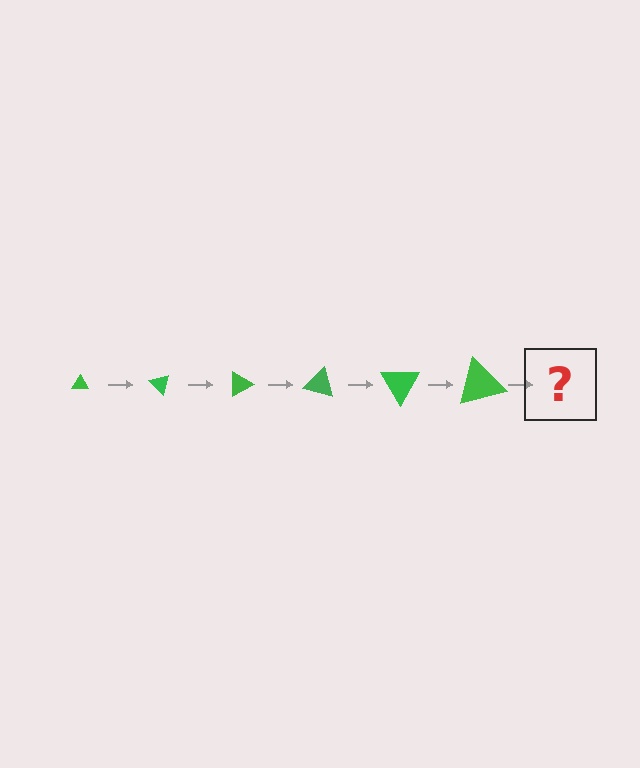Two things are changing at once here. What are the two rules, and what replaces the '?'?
The two rules are that the triangle grows larger each step and it rotates 45 degrees each step. The '?' should be a triangle, larger than the previous one and rotated 270 degrees from the start.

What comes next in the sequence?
The next element should be a triangle, larger than the previous one and rotated 270 degrees from the start.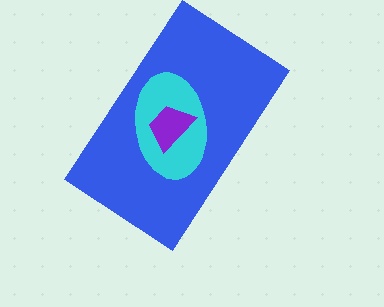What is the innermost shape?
The purple trapezoid.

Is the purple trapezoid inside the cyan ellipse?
Yes.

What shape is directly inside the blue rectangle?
The cyan ellipse.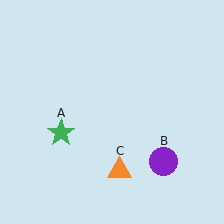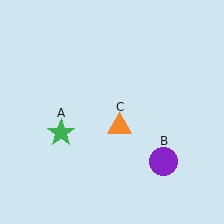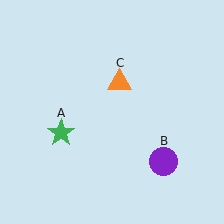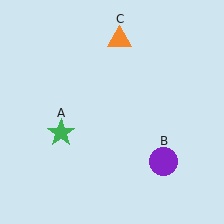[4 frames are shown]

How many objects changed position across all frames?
1 object changed position: orange triangle (object C).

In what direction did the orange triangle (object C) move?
The orange triangle (object C) moved up.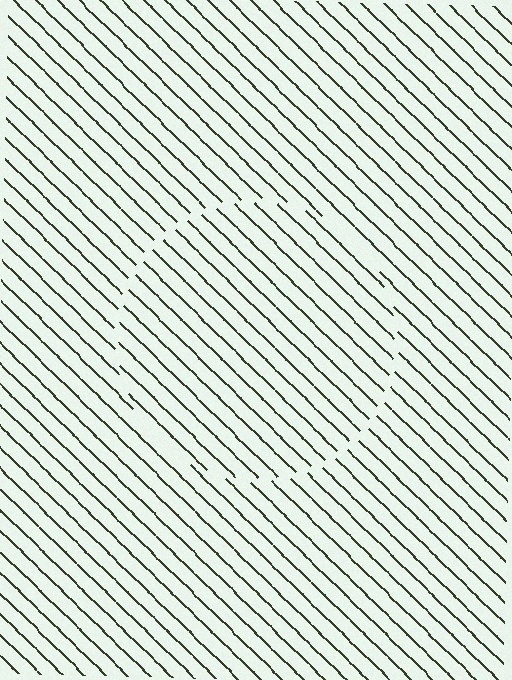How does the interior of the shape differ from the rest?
The interior of the shape contains the same grating, shifted by half a period — the contour is defined by the phase discontinuity where line-ends from the inner and outer gratings abut.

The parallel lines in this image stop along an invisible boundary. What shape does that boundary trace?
An illusory circle. The interior of the shape contains the same grating, shifted by half a period — the contour is defined by the phase discontinuity where line-ends from the inner and outer gratings abut.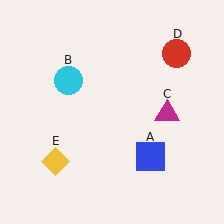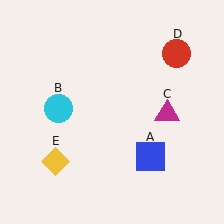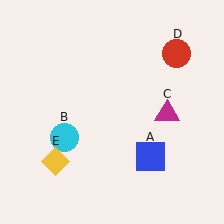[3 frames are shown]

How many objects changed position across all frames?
1 object changed position: cyan circle (object B).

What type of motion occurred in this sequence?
The cyan circle (object B) rotated counterclockwise around the center of the scene.